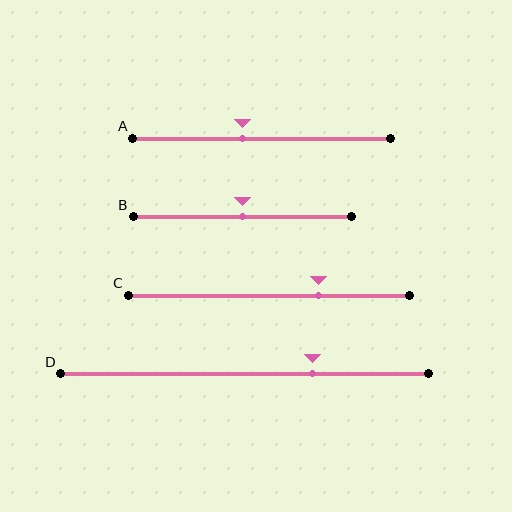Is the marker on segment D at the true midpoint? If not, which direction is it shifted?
No, the marker on segment D is shifted to the right by about 19% of the segment length.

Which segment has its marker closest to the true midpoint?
Segment B has its marker closest to the true midpoint.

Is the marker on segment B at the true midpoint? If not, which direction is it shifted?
Yes, the marker on segment B is at the true midpoint.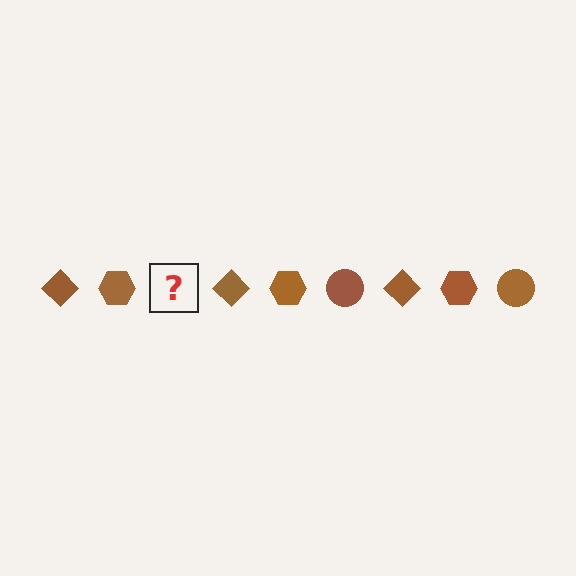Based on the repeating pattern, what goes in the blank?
The blank should be a brown circle.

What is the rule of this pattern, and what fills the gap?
The rule is that the pattern cycles through diamond, hexagon, circle shapes in brown. The gap should be filled with a brown circle.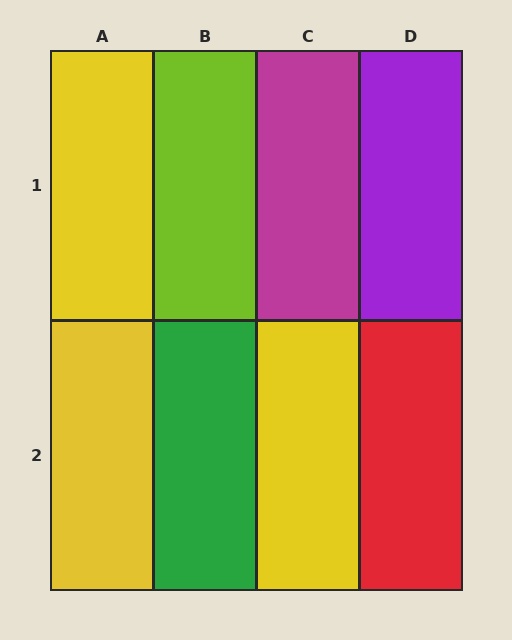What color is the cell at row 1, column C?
Magenta.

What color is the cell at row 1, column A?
Yellow.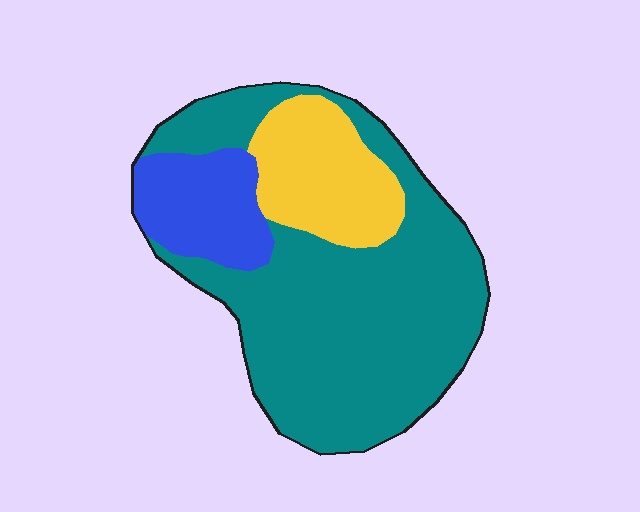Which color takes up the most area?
Teal, at roughly 65%.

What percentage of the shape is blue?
Blue covers roughly 15% of the shape.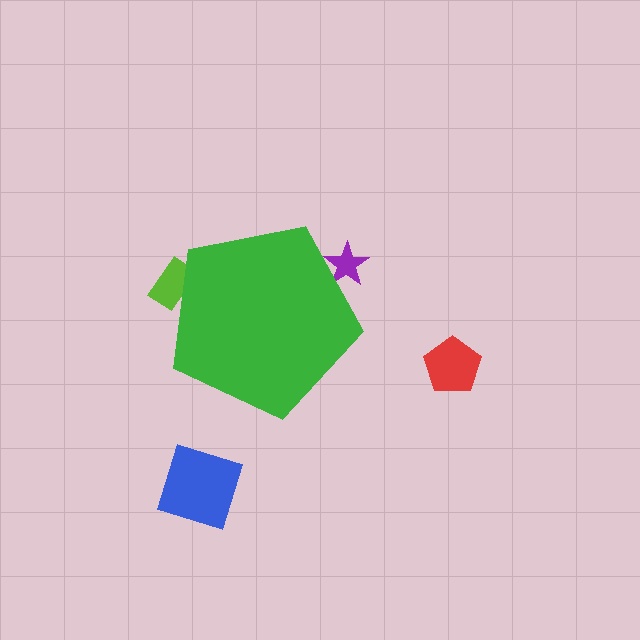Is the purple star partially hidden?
Yes, the purple star is partially hidden behind the green pentagon.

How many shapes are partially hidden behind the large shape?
2 shapes are partially hidden.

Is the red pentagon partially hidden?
No, the red pentagon is fully visible.